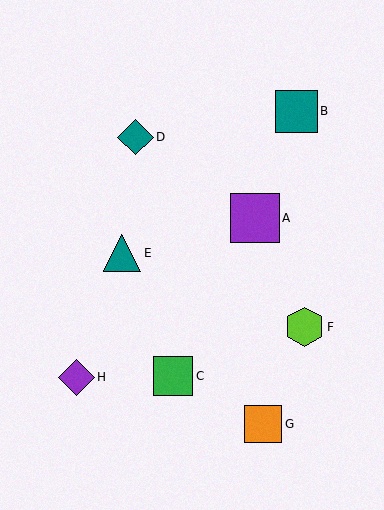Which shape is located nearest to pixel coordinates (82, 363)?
The purple diamond (labeled H) at (76, 377) is nearest to that location.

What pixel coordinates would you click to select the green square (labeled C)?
Click at (173, 376) to select the green square C.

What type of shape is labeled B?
Shape B is a teal square.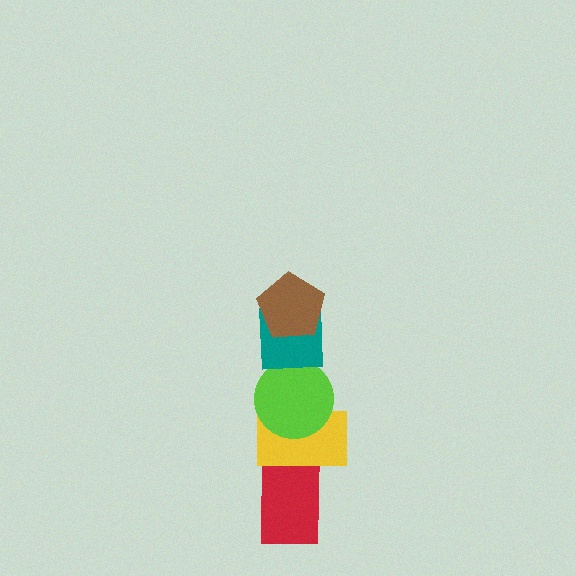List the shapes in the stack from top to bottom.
From top to bottom: the brown pentagon, the teal square, the lime circle, the yellow rectangle, the red rectangle.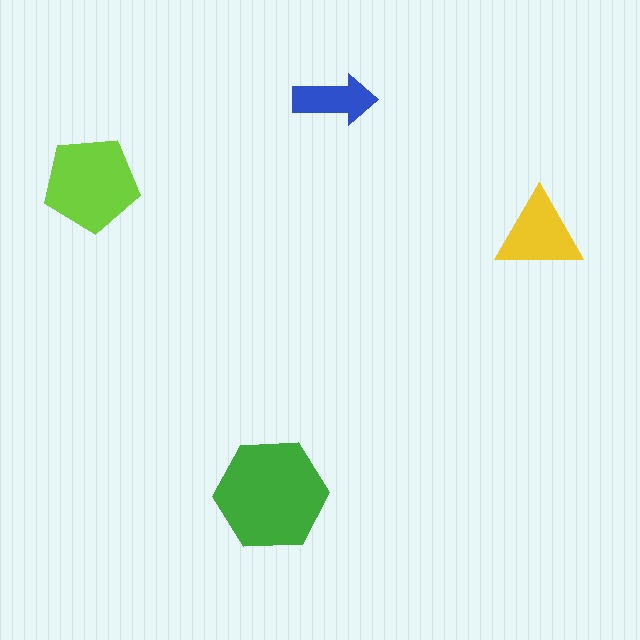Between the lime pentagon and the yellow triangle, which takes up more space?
The lime pentagon.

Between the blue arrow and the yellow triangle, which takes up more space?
The yellow triangle.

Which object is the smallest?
The blue arrow.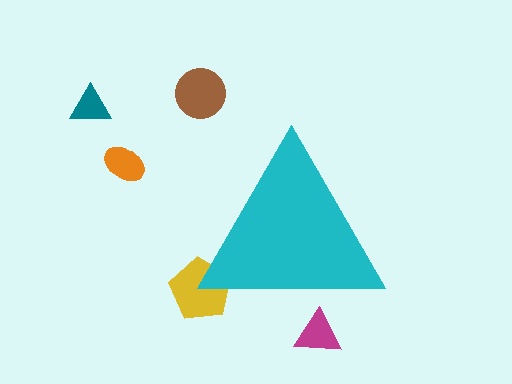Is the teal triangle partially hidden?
No, the teal triangle is fully visible.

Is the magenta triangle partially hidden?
Yes, the magenta triangle is partially hidden behind the cyan triangle.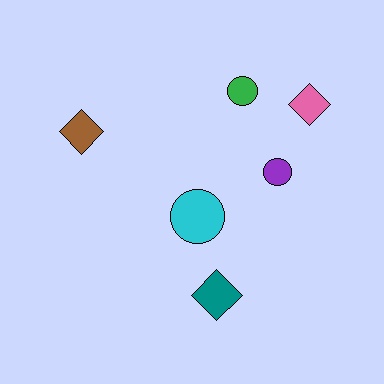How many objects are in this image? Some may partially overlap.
There are 6 objects.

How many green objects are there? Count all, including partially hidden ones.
There is 1 green object.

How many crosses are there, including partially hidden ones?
There are no crosses.